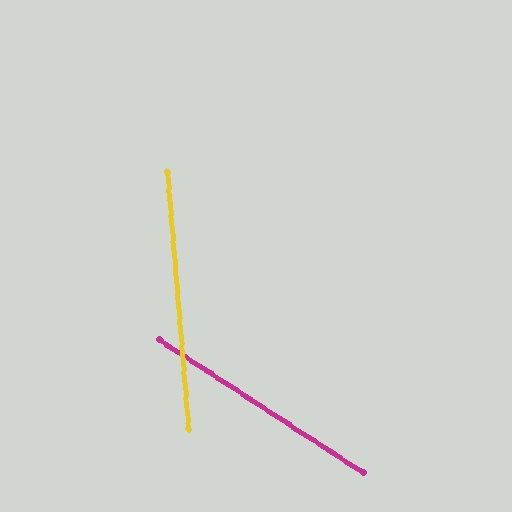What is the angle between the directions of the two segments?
Approximately 52 degrees.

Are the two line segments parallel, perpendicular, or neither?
Neither parallel nor perpendicular — they differ by about 52°.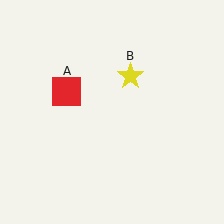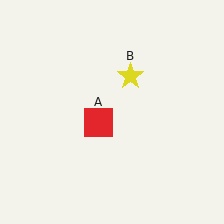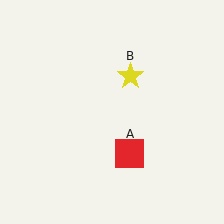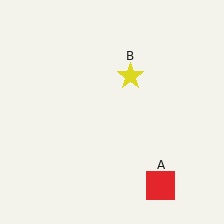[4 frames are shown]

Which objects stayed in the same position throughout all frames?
Yellow star (object B) remained stationary.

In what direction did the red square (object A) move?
The red square (object A) moved down and to the right.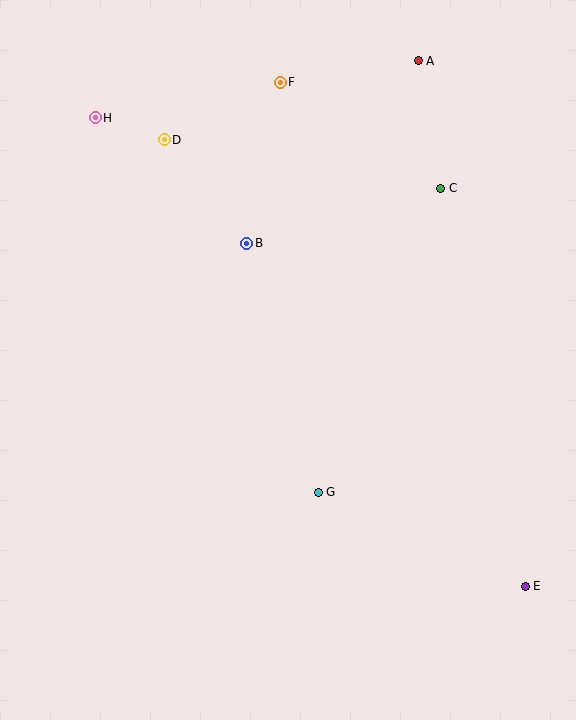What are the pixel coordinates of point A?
Point A is at (418, 61).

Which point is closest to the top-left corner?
Point H is closest to the top-left corner.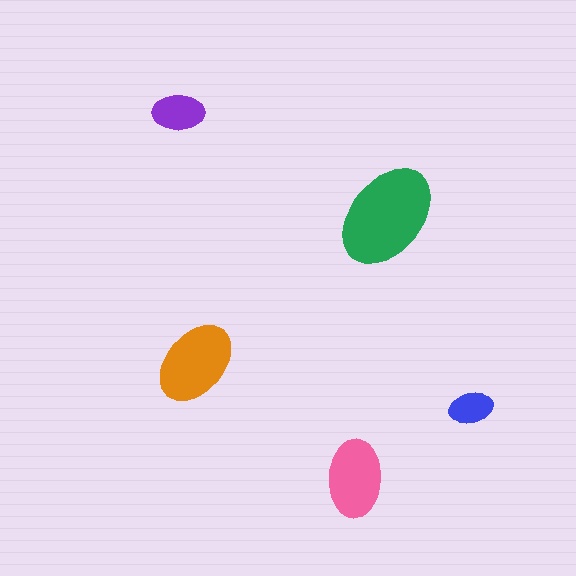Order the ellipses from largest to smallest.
the green one, the orange one, the pink one, the purple one, the blue one.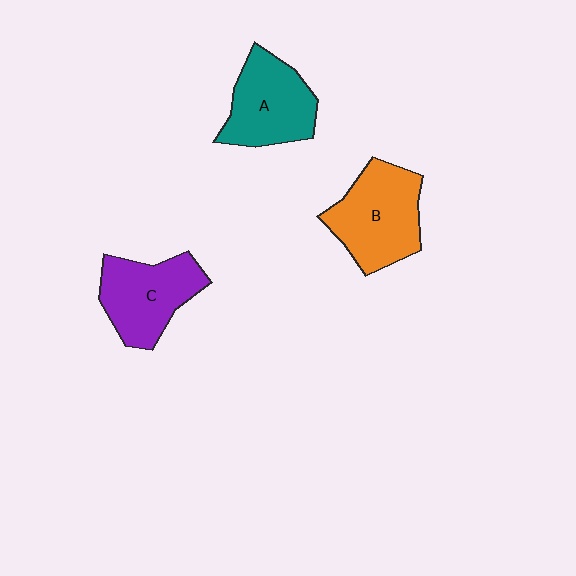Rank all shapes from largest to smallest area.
From largest to smallest: B (orange), C (purple), A (teal).